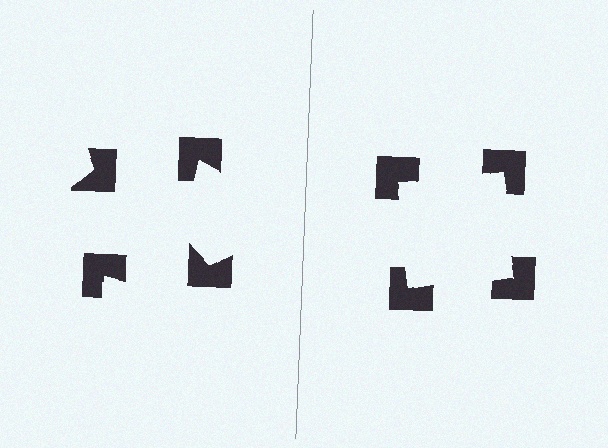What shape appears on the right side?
An illusory square.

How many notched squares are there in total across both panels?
8 — 4 on each side.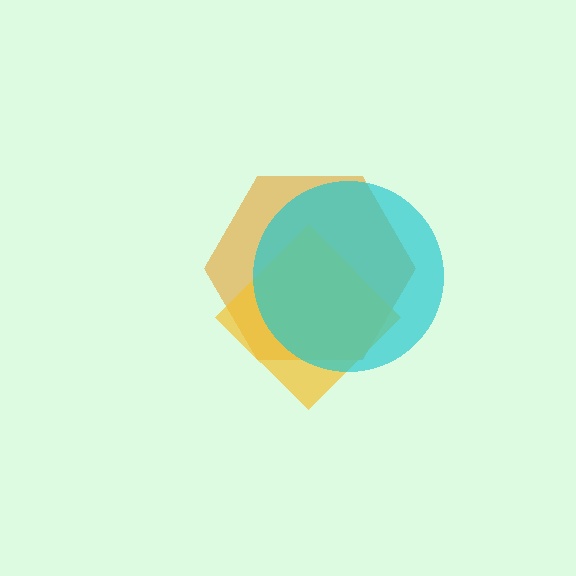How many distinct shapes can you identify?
There are 3 distinct shapes: an orange hexagon, a yellow diamond, a cyan circle.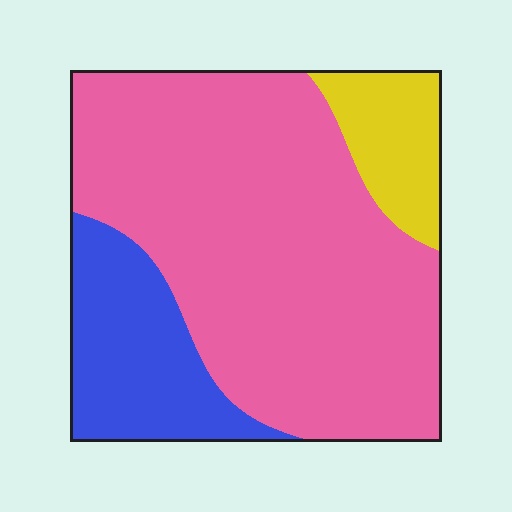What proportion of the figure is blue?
Blue covers 20% of the figure.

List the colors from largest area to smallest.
From largest to smallest: pink, blue, yellow.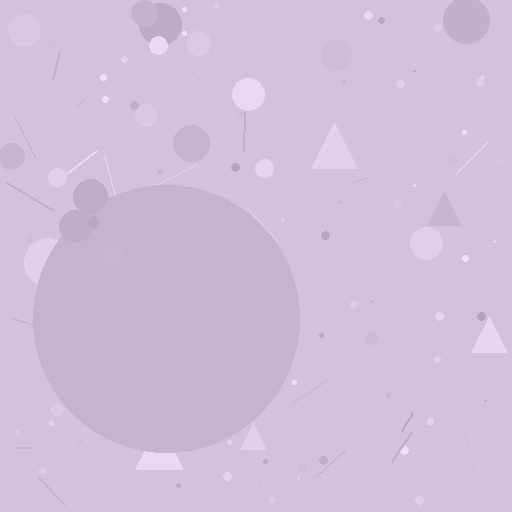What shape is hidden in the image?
A circle is hidden in the image.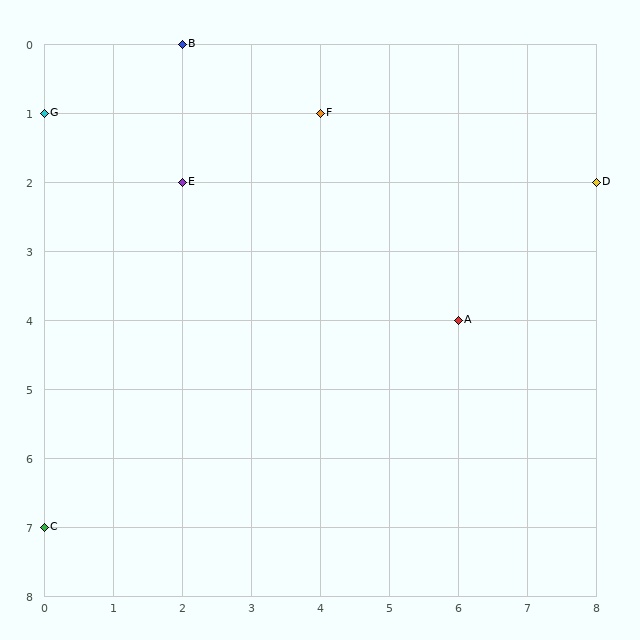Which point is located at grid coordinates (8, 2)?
Point D is at (8, 2).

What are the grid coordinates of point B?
Point B is at grid coordinates (2, 0).